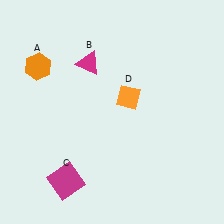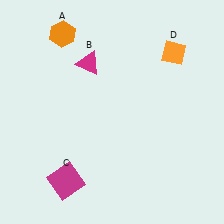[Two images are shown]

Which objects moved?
The objects that moved are: the orange hexagon (A), the orange diamond (D).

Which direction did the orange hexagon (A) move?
The orange hexagon (A) moved up.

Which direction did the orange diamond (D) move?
The orange diamond (D) moved right.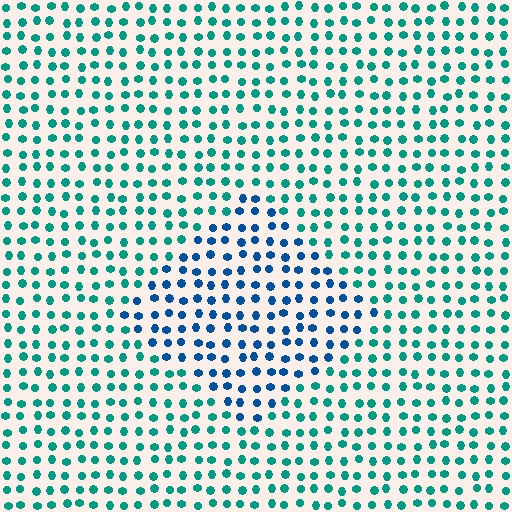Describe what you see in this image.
The image is filled with small teal elements in a uniform arrangement. A diamond-shaped region is visible where the elements are tinted to a slightly different hue, forming a subtle color boundary.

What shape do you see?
I see a diamond.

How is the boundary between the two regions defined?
The boundary is defined purely by a slight shift in hue (about 39 degrees). Spacing, size, and orientation are identical on both sides.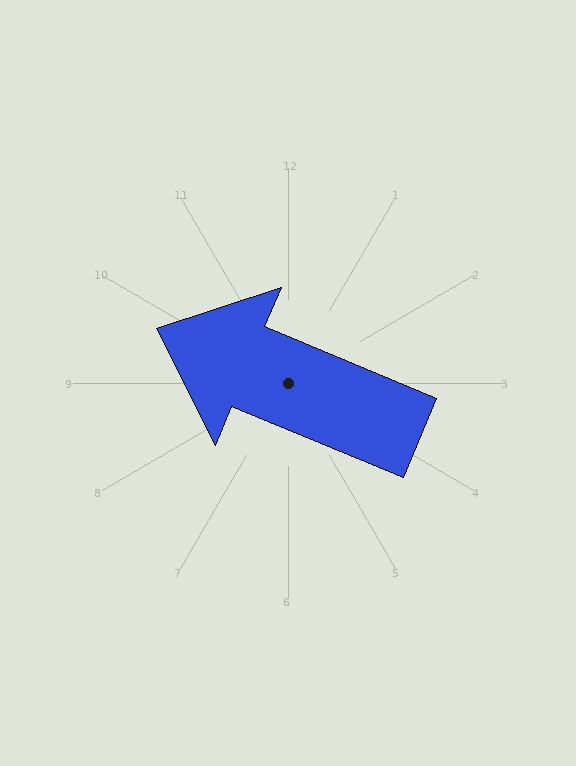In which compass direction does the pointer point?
Northwest.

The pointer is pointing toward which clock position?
Roughly 10 o'clock.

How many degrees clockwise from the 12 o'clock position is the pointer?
Approximately 293 degrees.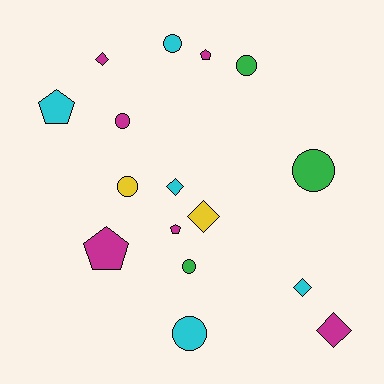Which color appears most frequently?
Magenta, with 6 objects.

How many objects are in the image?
There are 16 objects.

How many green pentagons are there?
There are no green pentagons.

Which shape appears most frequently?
Circle, with 7 objects.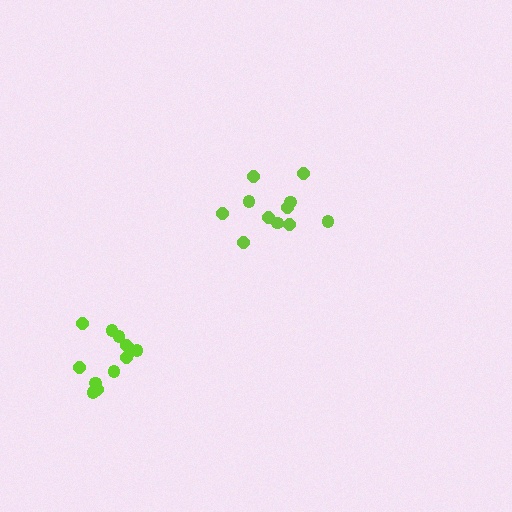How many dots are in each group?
Group 1: 11 dots, Group 2: 12 dots (23 total).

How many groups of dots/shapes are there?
There are 2 groups.